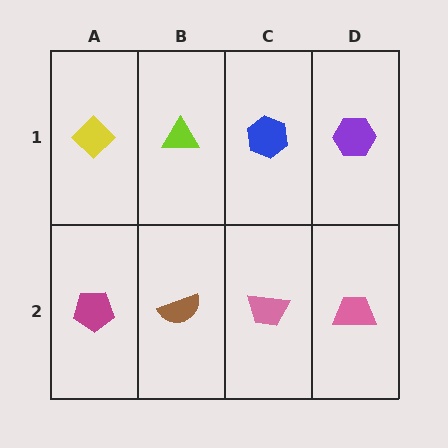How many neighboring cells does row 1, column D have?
2.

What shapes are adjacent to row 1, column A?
A magenta pentagon (row 2, column A), a lime triangle (row 1, column B).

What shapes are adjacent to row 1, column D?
A pink trapezoid (row 2, column D), a blue hexagon (row 1, column C).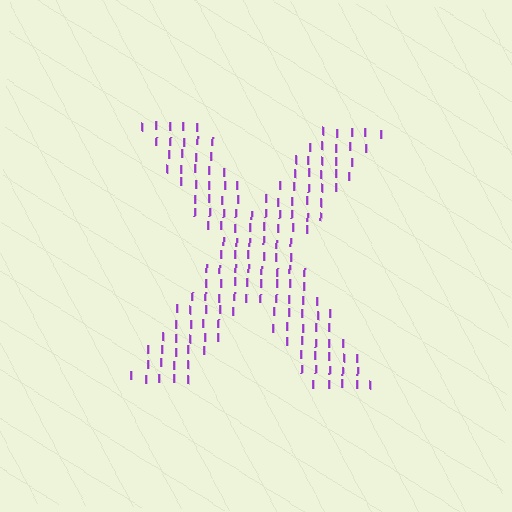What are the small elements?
The small elements are letter I's.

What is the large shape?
The large shape is the letter X.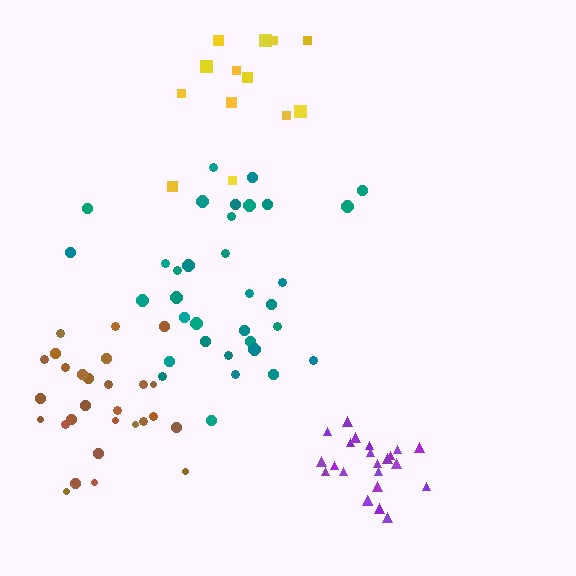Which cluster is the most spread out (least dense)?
Yellow.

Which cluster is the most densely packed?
Purple.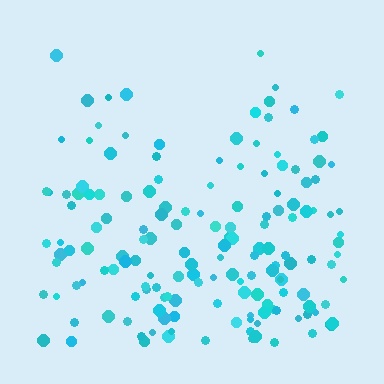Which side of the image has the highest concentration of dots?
The bottom.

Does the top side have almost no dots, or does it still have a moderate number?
Still a moderate number, just noticeably fewer than the bottom.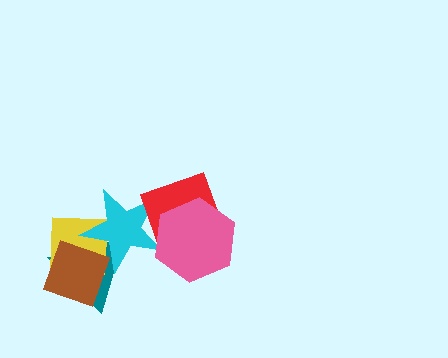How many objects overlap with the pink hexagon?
2 objects overlap with the pink hexagon.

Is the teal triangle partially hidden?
Yes, it is partially covered by another shape.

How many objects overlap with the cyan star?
5 objects overlap with the cyan star.